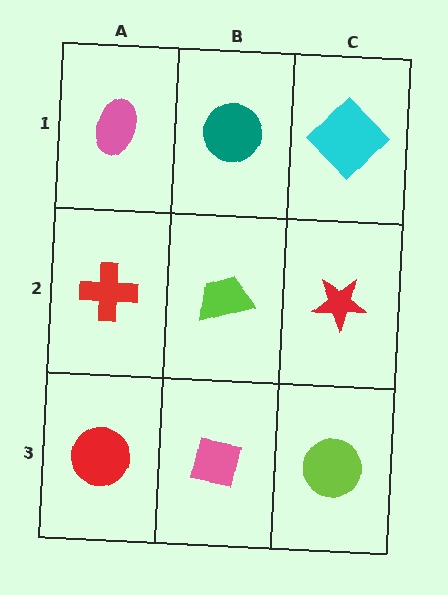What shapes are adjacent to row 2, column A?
A pink ellipse (row 1, column A), a red circle (row 3, column A), a lime trapezoid (row 2, column B).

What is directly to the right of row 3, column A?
A pink square.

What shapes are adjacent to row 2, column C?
A cyan diamond (row 1, column C), a lime circle (row 3, column C), a lime trapezoid (row 2, column B).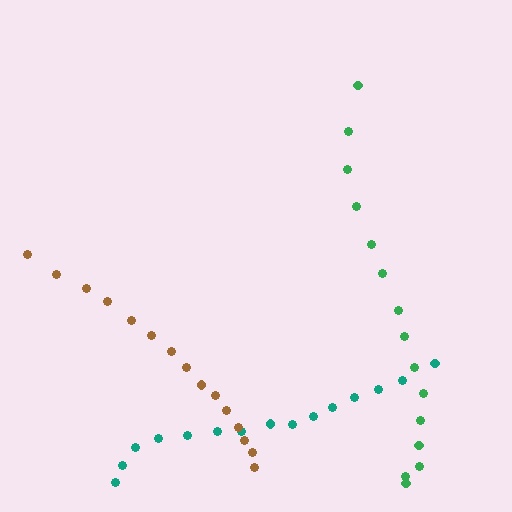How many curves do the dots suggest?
There are 3 distinct paths.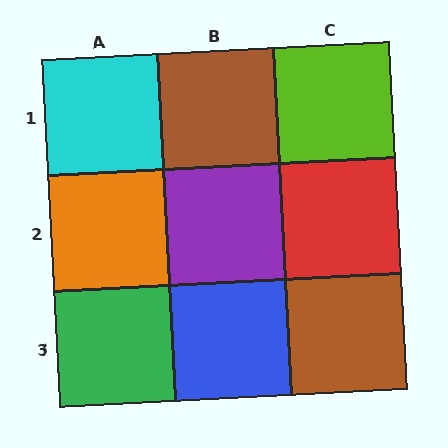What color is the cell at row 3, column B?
Blue.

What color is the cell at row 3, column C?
Brown.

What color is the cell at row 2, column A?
Orange.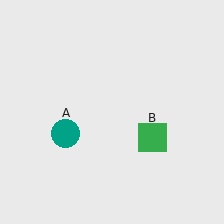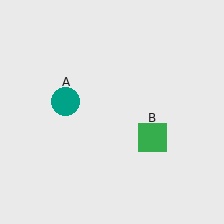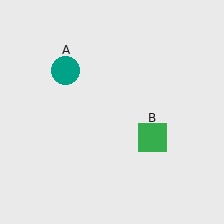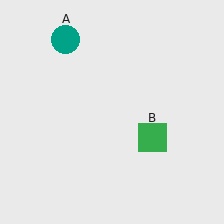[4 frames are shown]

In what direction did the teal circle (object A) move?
The teal circle (object A) moved up.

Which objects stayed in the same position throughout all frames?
Green square (object B) remained stationary.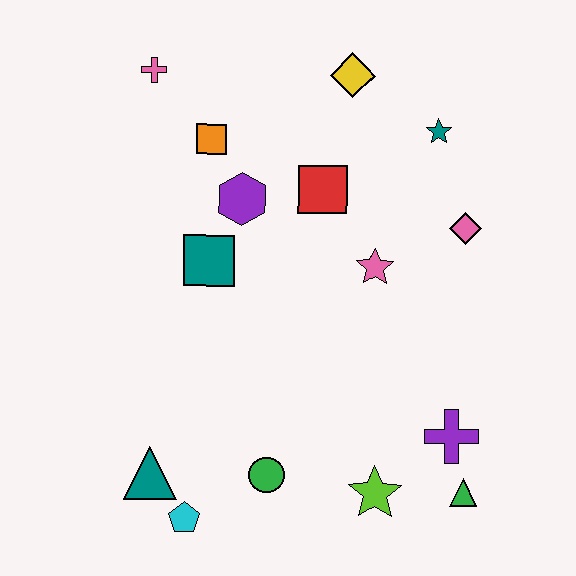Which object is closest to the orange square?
The purple hexagon is closest to the orange square.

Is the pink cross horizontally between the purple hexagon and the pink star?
No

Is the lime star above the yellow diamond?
No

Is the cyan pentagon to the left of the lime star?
Yes